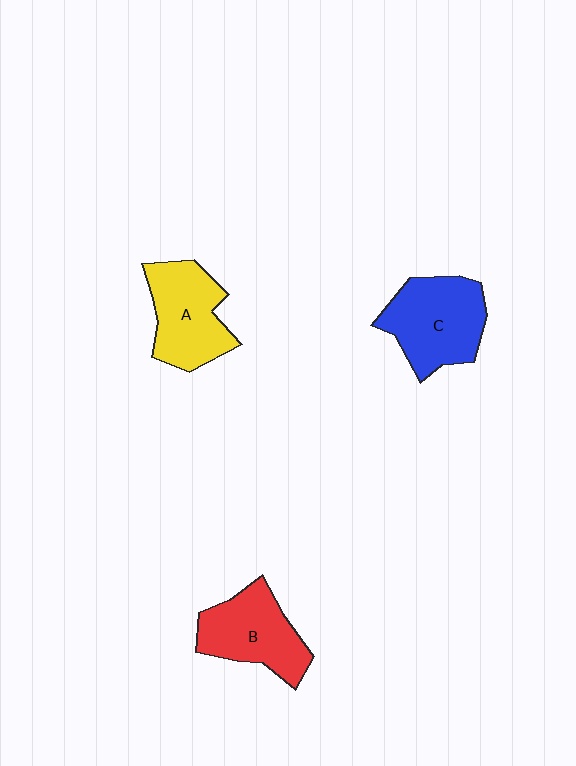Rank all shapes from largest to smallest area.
From largest to smallest: C (blue), A (yellow), B (red).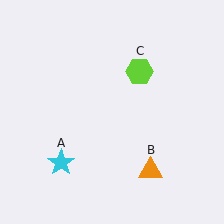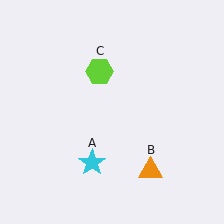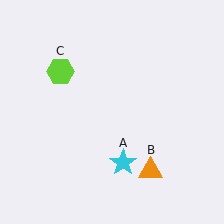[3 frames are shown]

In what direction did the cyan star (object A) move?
The cyan star (object A) moved right.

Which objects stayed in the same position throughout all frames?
Orange triangle (object B) remained stationary.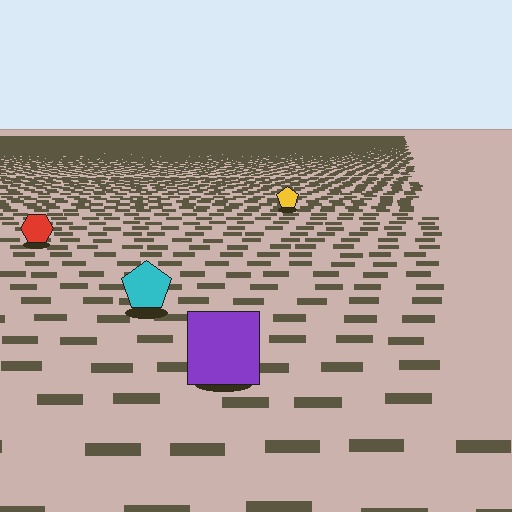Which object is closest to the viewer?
The purple square is closest. The texture marks near it are larger and more spread out.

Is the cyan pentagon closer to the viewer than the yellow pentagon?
Yes. The cyan pentagon is closer — you can tell from the texture gradient: the ground texture is coarser near it.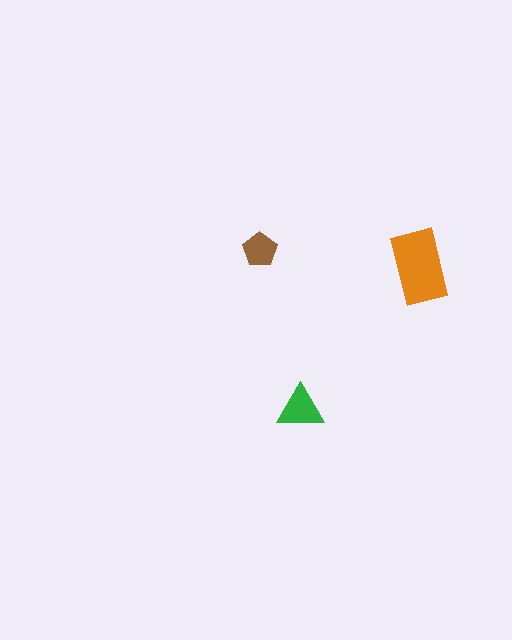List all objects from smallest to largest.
The brown pentagon, the green triangle, the orange rectangle.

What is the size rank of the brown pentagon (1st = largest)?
3rd.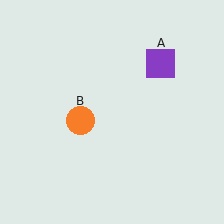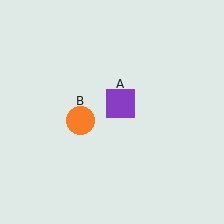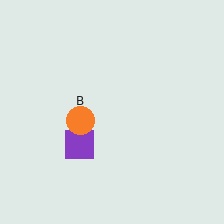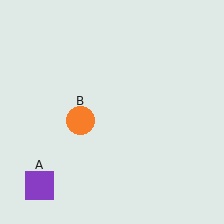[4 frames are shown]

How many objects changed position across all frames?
1 object changed position: purple square (object A).